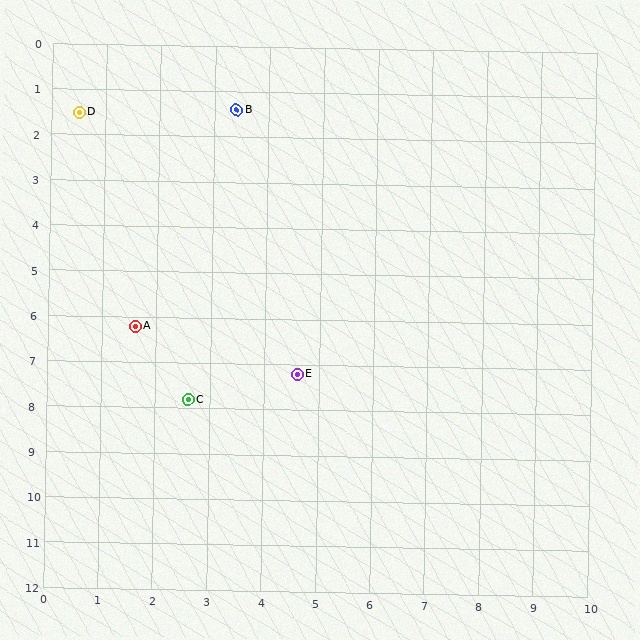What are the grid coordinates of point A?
Point A is at approximately (1.6, 6.2).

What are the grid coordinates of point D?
Point D is at approximately (0.5, 1.5).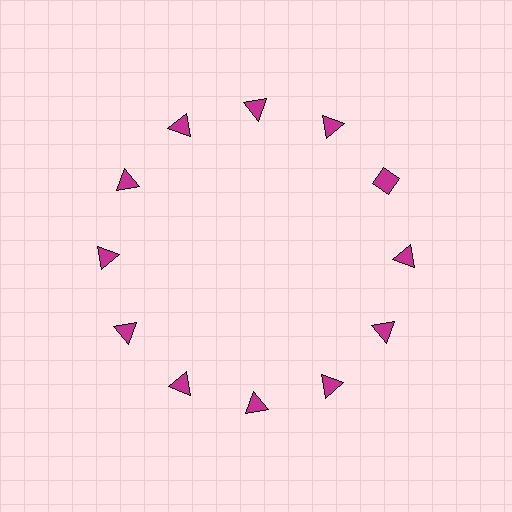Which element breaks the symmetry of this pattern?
The magenta diamond at roughly the 2 o'clock position breaks the symmetry. All other shapes are magenta triangles.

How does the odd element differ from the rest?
It has a different shape: diamond instead of triangle.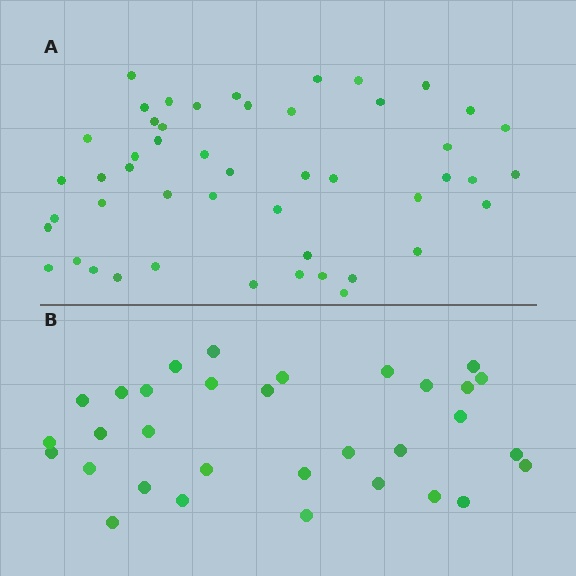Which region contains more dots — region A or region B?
Region A (the top region) has more dots.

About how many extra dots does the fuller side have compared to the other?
Region A has approximately 15 more dots than region B.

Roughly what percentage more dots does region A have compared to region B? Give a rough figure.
About 55% more.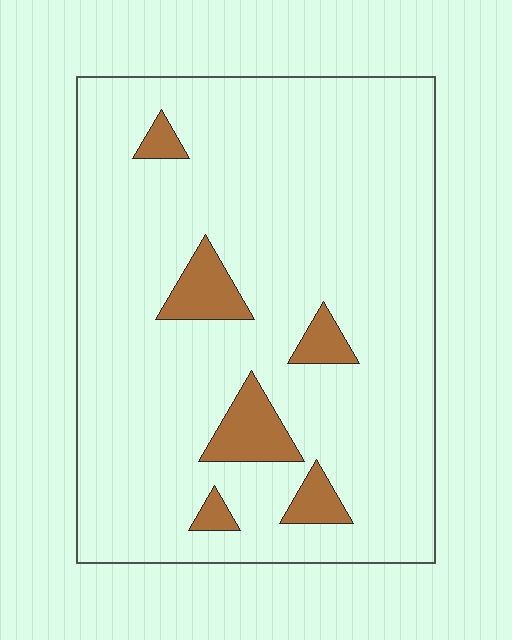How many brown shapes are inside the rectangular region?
6.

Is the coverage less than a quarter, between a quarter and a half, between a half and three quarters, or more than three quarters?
Less than a quarter.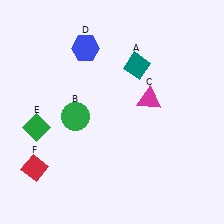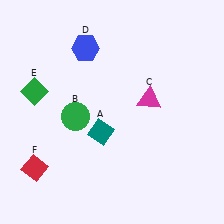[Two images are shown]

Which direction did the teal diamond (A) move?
The teal diamond (A) moved down.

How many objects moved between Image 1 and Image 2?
2 objects moved between the two images.